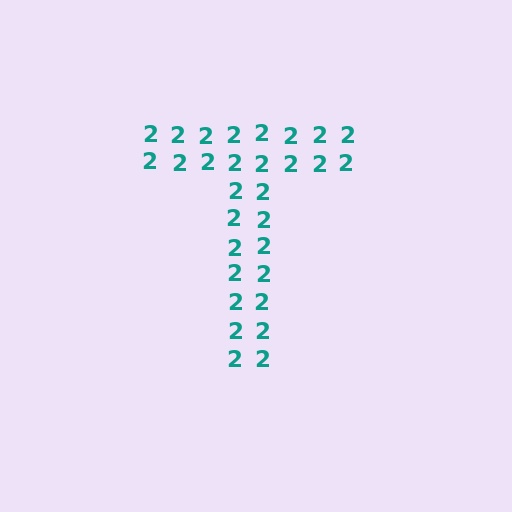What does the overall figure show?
The overall figure shows the letter T.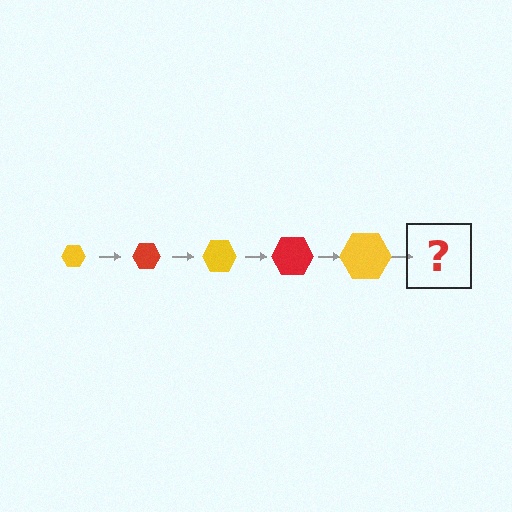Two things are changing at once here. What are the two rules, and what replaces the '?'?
The two rules are that the hexagon grows larger each step and the color cycles through yellow and red. The '?' should be a red hexagon, larger than the previous one.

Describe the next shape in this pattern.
It should be a red hexagon, larger than the previous one.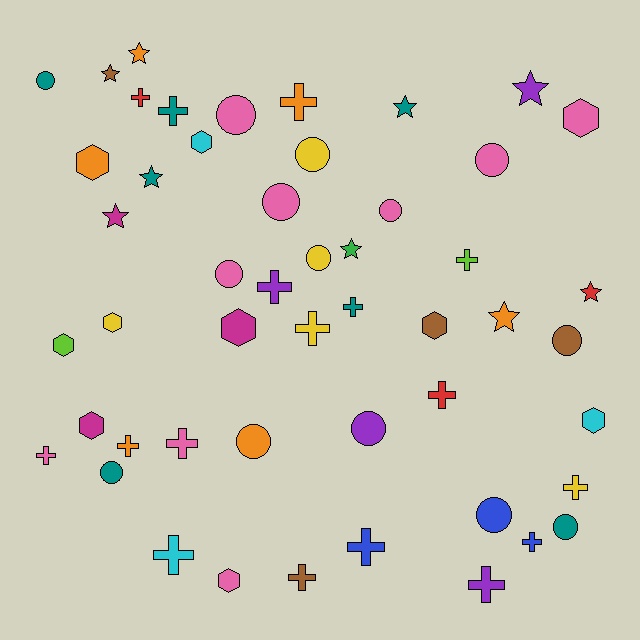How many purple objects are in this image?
There are 4 purple objects.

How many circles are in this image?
There are 14 circles.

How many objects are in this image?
There are 50 objects.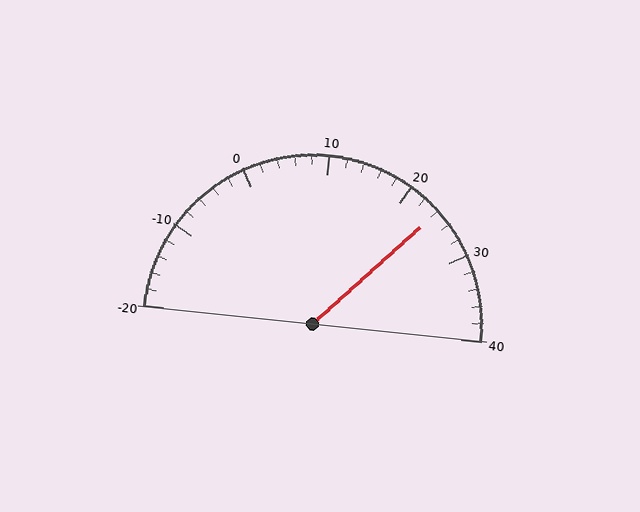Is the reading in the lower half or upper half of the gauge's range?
The reading is in the upper half of the range (-20 to 40).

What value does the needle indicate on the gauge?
The needle indicates approximately 24.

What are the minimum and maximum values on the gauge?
The gauge ranges from -20 to 40.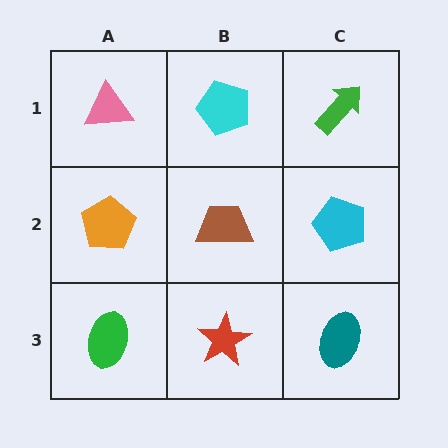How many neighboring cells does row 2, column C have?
3.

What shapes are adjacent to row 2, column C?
A green arrow (row 1, column C), a teal ellipse (row 3, column C), a brown trapezoid (row 2, column B).